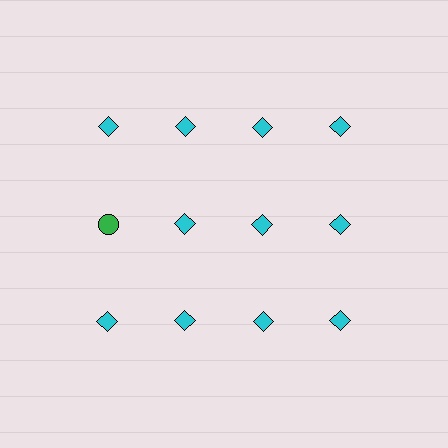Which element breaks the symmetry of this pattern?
The green circle in the second row, leftmost column breaks the symmetry. All other shapes are cyan diamonds.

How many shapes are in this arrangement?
There are 12 shapes arranged in a grid pattern.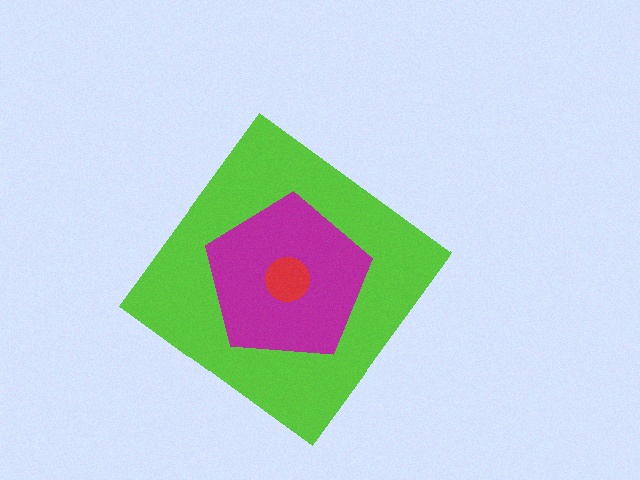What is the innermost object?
The red circle.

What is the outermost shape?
The lime diamond.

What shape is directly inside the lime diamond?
The magenta pentagon.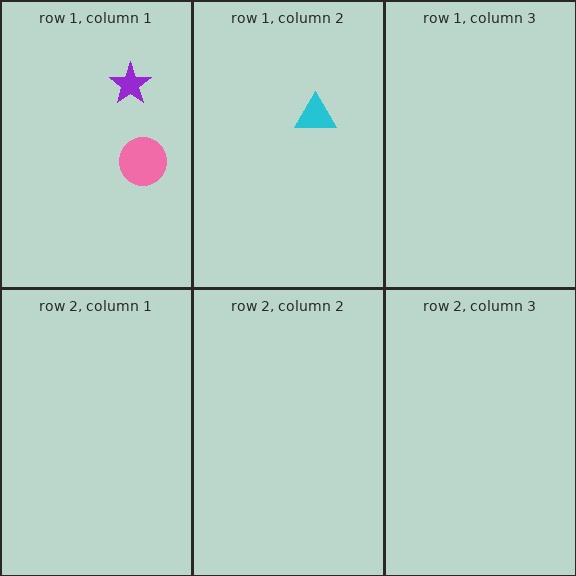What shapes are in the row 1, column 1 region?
The purple star, the pink circle.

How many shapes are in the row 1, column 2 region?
1.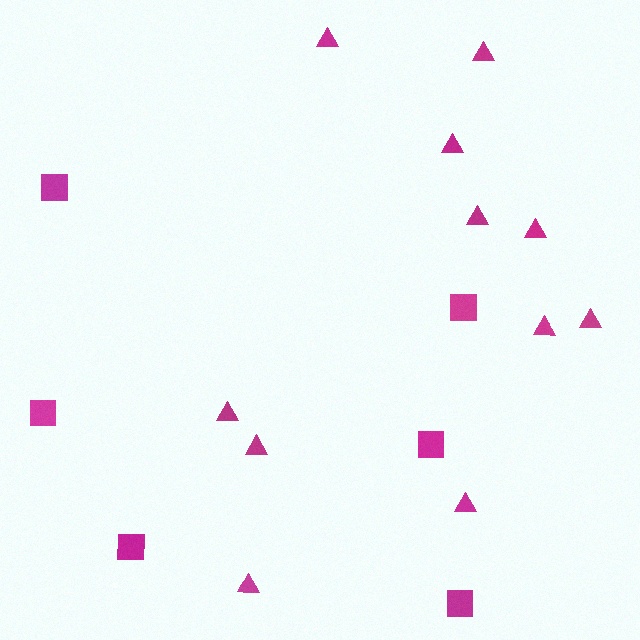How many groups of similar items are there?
There are 2 groups: one group of squares (6) and one group of triangles (11).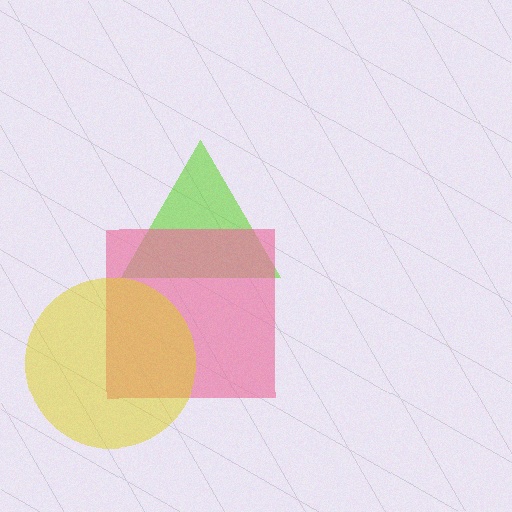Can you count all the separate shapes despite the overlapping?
Yes, there are 3 separate shapes.